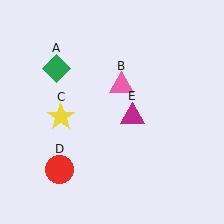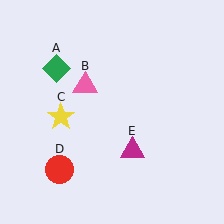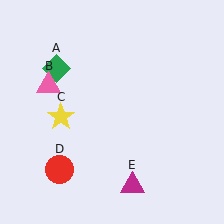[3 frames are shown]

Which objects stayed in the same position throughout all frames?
Green diamond (object A) and yellow star (object C) and red circle (object D) remained stationary.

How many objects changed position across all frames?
2 objects changed position: pink triangle (object B), magenta triangle (object E).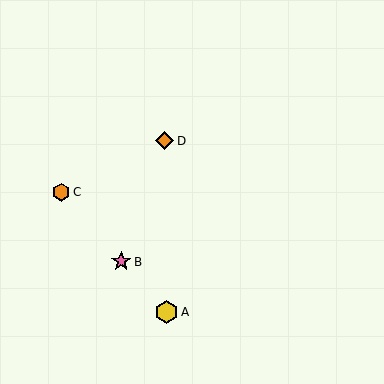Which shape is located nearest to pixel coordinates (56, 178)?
The orange hexagon (labeled C) at (61, 192) is nearest to that location.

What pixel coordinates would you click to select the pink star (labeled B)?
Click at (121, 262) to select the pink star B.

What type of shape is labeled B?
Shape B is a pink star.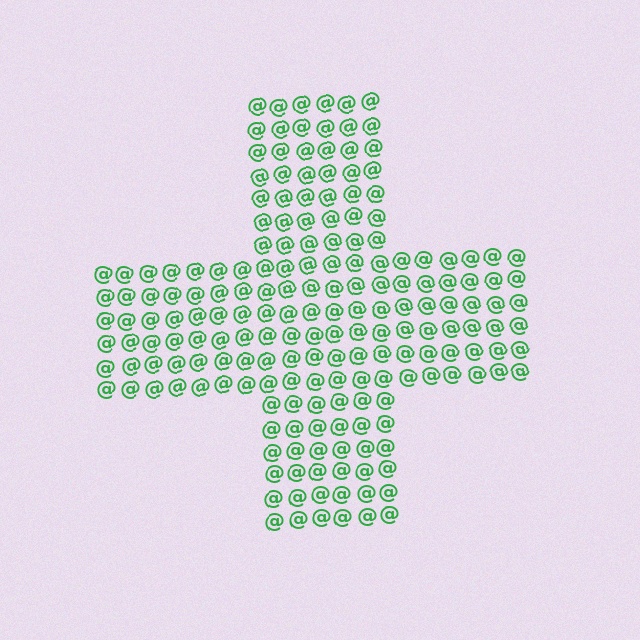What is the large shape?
The large shape is a cross.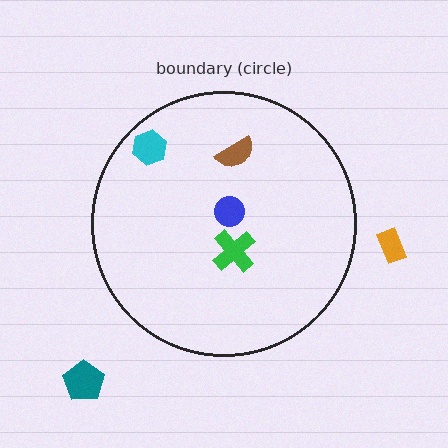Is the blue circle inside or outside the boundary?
Inside.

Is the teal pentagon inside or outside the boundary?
Outside.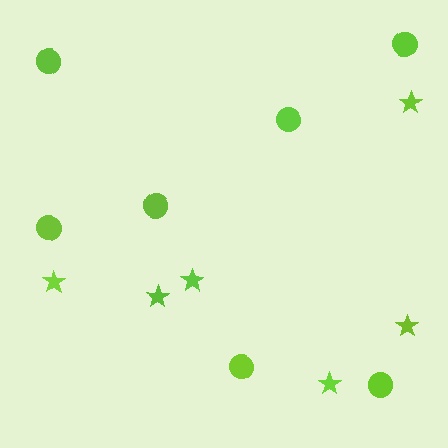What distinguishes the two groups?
There are 2 groups: one group of stars (6) and one group of circles (7).